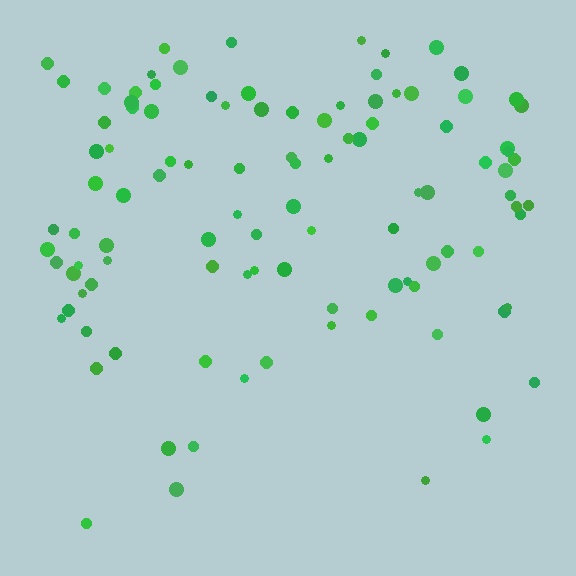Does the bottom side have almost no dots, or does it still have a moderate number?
Still a moderate number, just noticeably fewer than the top.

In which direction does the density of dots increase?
From bottom to top, with the top side densest.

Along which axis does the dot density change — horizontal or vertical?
Vertical.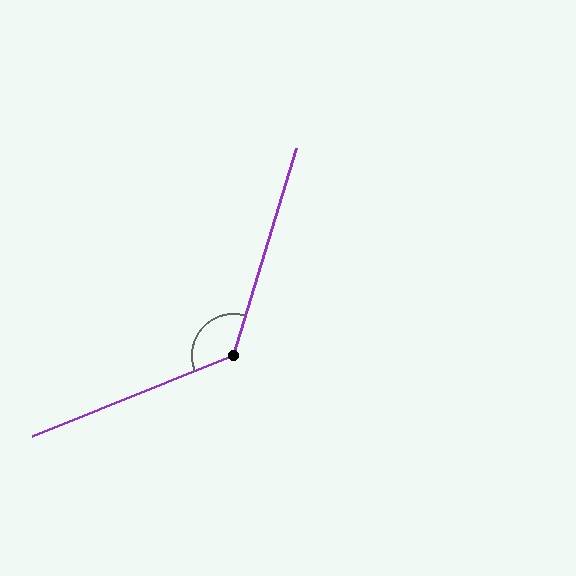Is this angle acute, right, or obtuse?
It is obtuse.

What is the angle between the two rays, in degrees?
Approximately 129 degrees.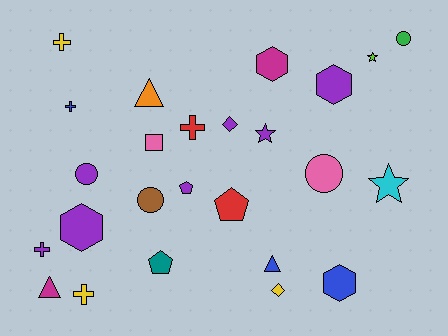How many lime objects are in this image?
There is 1 lime object.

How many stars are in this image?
There are 3 stars.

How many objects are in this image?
There are 25 objects.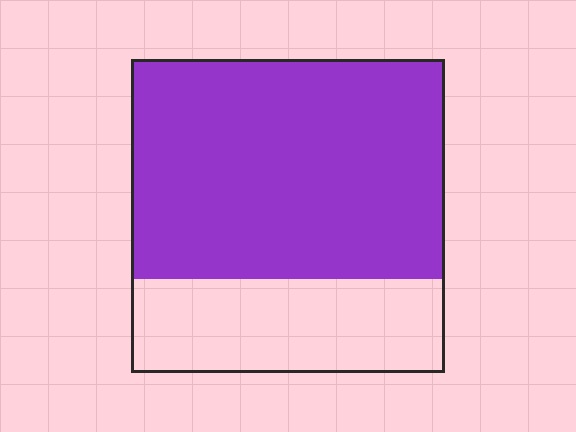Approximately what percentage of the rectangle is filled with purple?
Approximately 70%.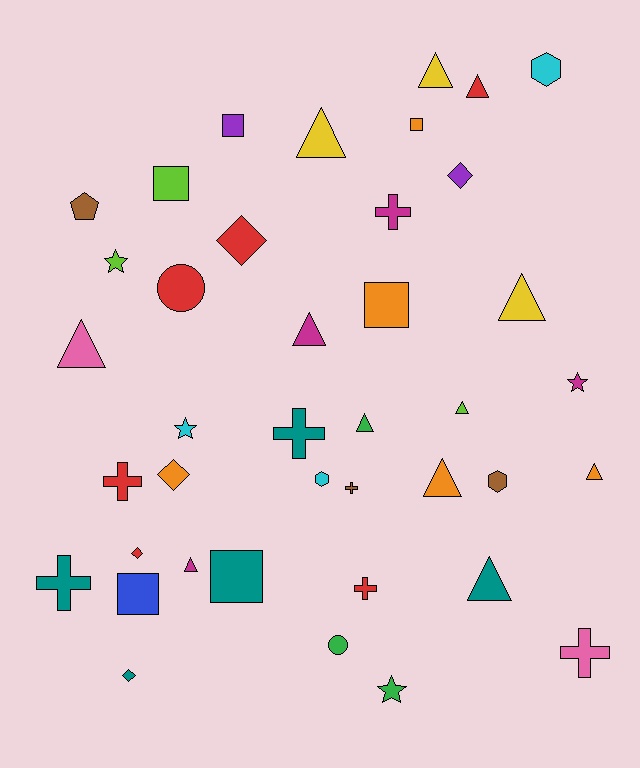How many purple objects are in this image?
There are 2 purple objects.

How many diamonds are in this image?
There are 5 diamonds.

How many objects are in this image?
There are 40 objects.